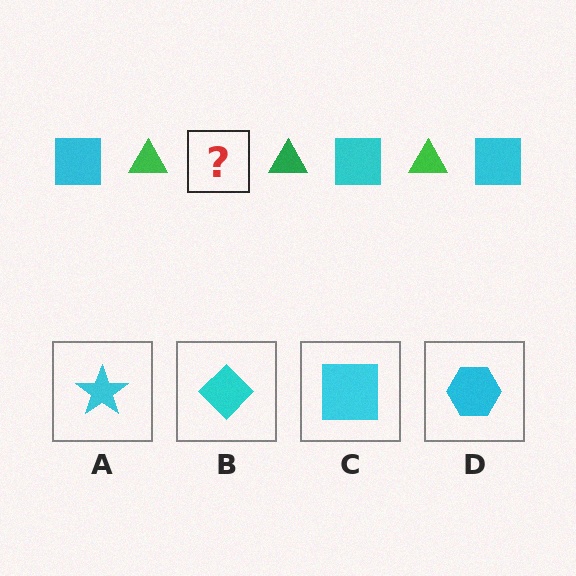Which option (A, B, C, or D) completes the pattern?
C.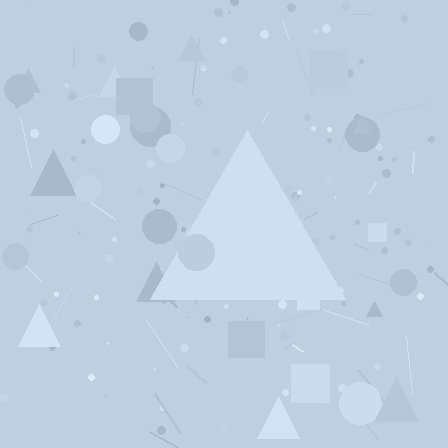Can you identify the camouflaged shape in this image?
The camouflaged shape is a triangle.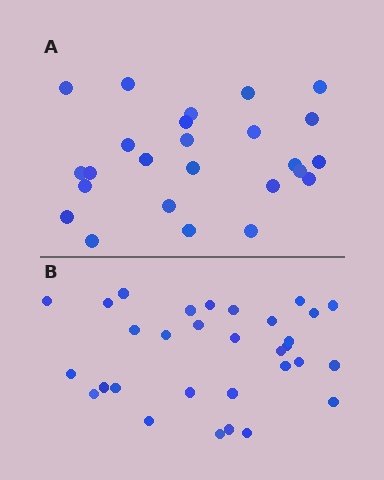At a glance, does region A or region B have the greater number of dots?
Region B (the bottom region) has more dots.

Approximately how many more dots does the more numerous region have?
Region B has about 6 more dots than region A.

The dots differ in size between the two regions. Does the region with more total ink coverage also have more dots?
No. Region A has more total ink coverage because its dots are larger, but region B actually contains more individual dots. Total area can be misleading — the number of items is what matters here.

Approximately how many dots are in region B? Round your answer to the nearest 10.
About 30 dots. (The exact count is 31, which rounds to 30.)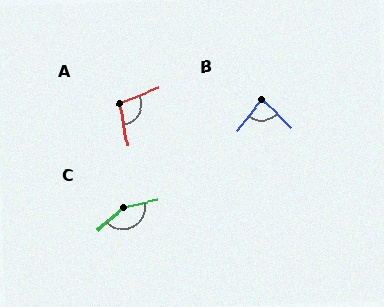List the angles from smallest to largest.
B (83°), A (102°), C (152°).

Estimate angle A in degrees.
Approximately 102 degrees.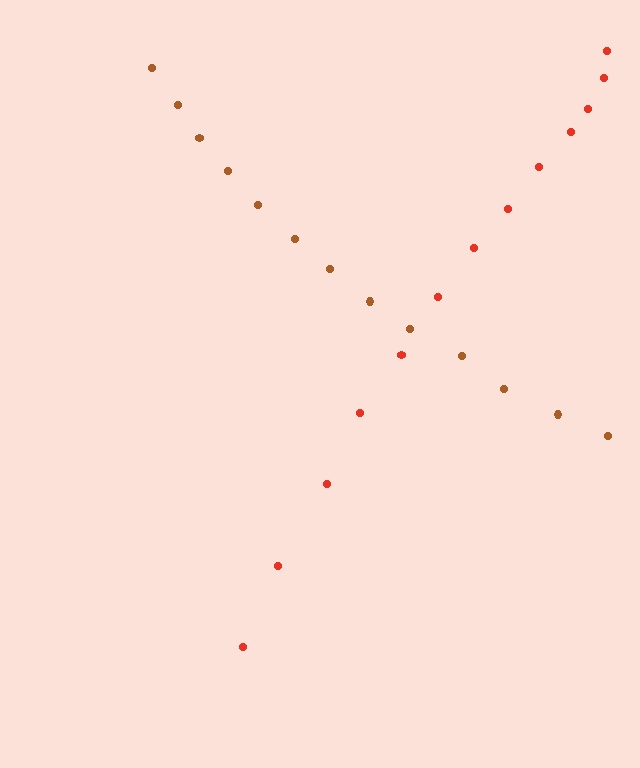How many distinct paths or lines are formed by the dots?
There are 2 distinct paths.